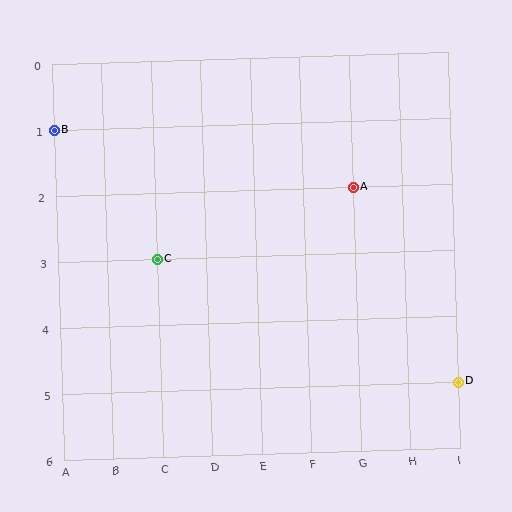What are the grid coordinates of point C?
Point C is at grid coordinates (C, 3).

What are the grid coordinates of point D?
Point D is at grid coordinates (I, 5).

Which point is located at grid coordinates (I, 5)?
Point D is at (I, 5).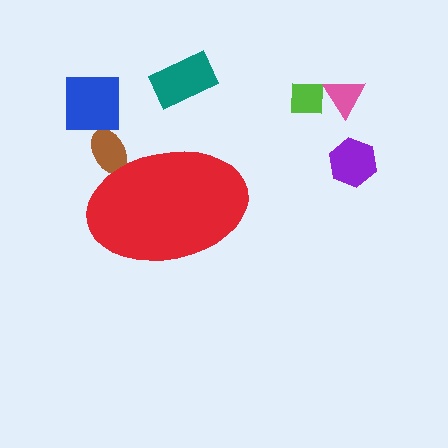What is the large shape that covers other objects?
A red ellipse.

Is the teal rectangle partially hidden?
No, the teal rectangle is fully visible.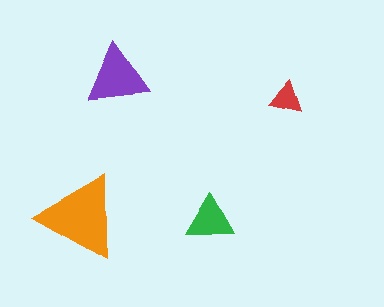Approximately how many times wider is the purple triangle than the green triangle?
About 1.5 times wider.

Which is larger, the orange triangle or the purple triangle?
The orange one.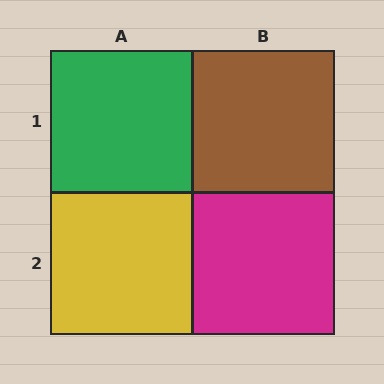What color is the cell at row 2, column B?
Magenta.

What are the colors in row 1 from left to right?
Green, brown.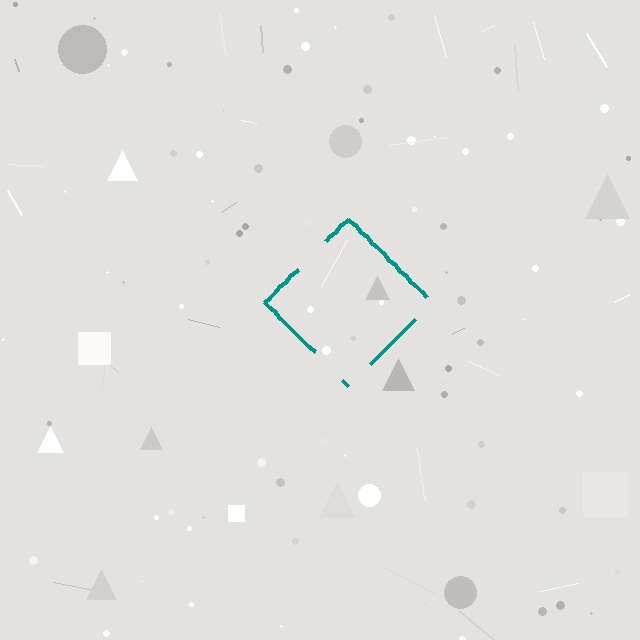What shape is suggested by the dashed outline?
The dashed outline suggests a diamond.